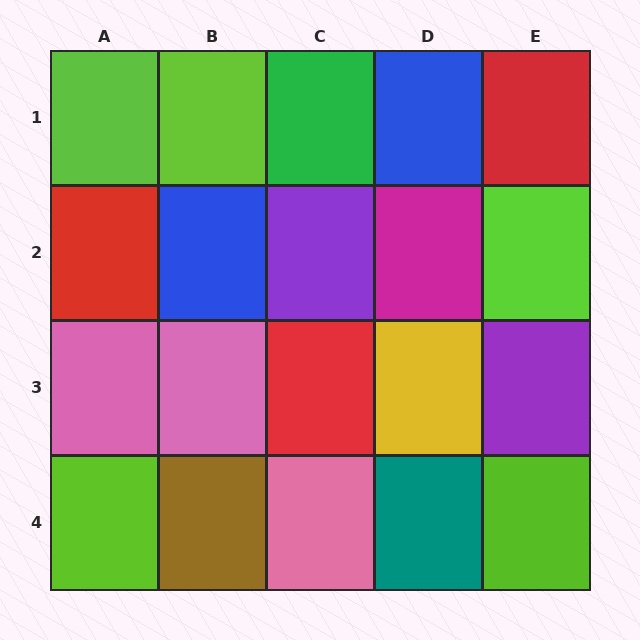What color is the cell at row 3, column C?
Red.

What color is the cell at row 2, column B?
Blue.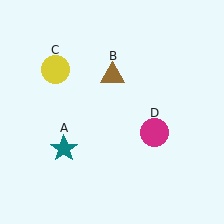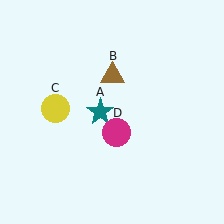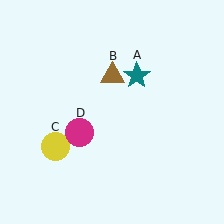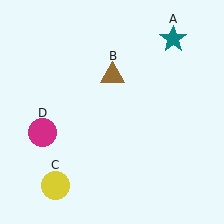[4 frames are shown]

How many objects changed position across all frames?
3 objects changed position: teal star (object A), yellow circle (object C), magenta circle (object D).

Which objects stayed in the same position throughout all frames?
Brown triangle (object B) remained stationary.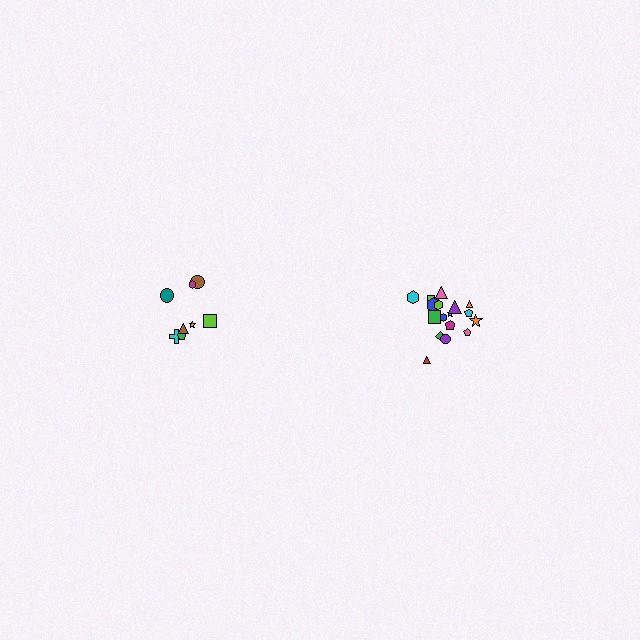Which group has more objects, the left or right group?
The right group.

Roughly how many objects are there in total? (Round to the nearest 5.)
Roughly 25 objects in total.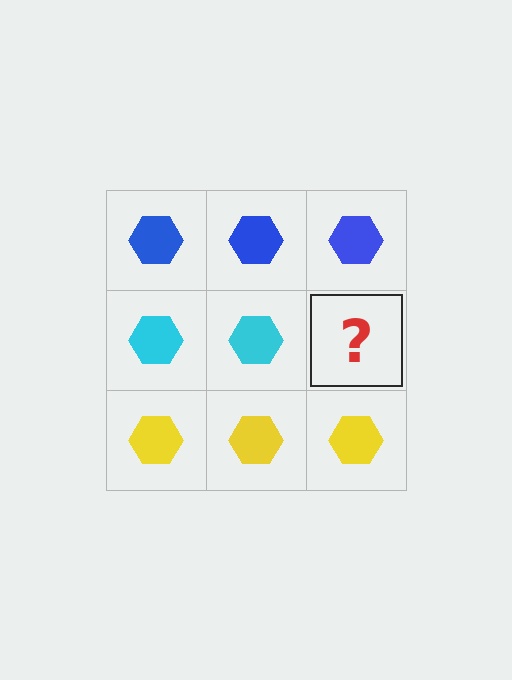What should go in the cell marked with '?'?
The missing cell should contain a cyan hexagon.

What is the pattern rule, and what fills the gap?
The rule is that each row has a consistent color. The gap should be filled with a cyan hexagon.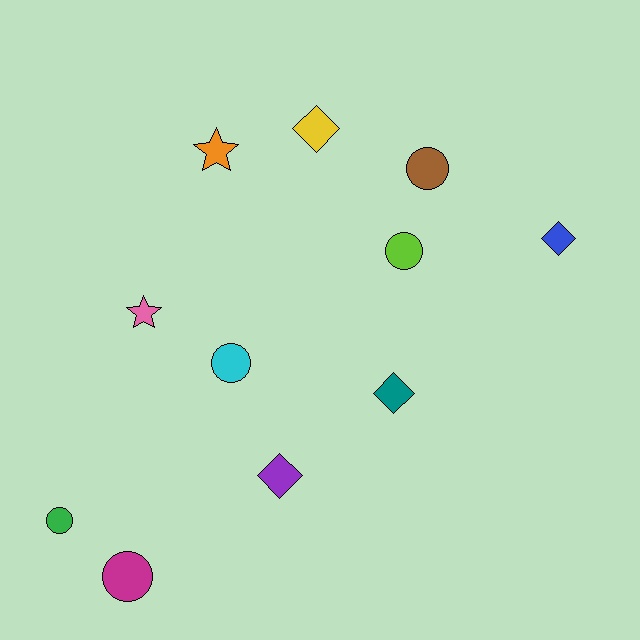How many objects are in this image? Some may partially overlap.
There are 11 objects.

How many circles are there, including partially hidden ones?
There are 5 circles.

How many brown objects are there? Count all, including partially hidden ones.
There is 1 brown object.